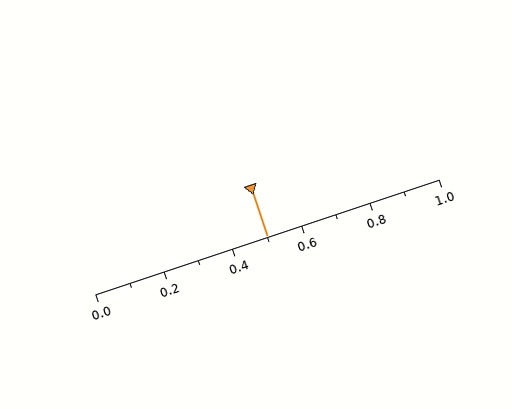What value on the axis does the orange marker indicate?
The marker indicates approximately 0.5.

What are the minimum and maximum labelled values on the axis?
The axis runs from 0.0 to 1.0.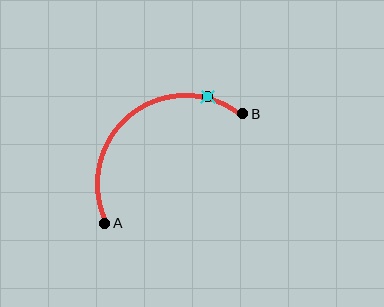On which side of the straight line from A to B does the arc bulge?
The arc bulges above and to the left of the straight line connecting A and B.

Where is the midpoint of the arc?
The arc midpoint is the point on the curve farthest from the straight line joining A and B. It sits above and to the left of that line.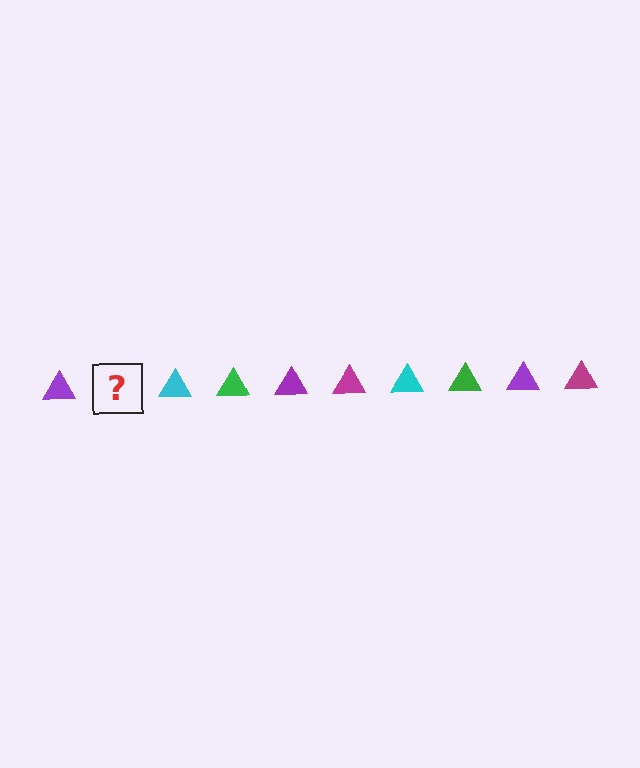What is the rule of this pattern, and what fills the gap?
The rule is that the pattern cycles through purple, magenta, cyan, green triangles. The gap should be filled with a magenta triangle.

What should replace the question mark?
The question mark should be replaced with a magenta triangle.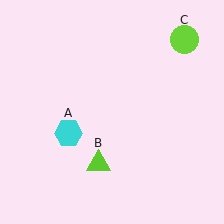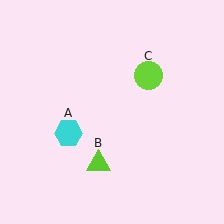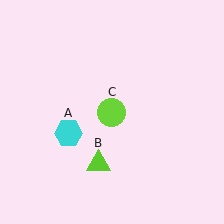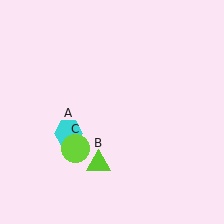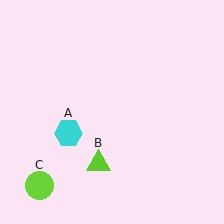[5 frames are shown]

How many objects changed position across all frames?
1 object changed position: lime circle (object C).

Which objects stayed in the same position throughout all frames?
Cyan hexagon (object A) and lime triangle (object B) remained stationary.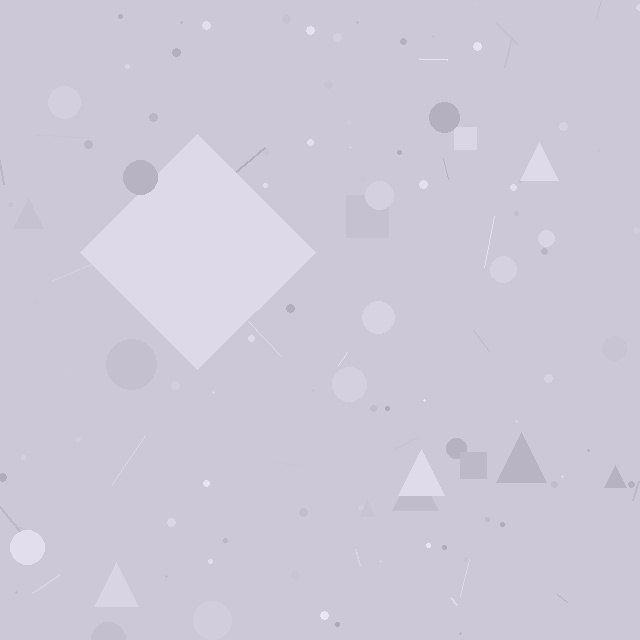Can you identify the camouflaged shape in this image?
The camouflaged shape is a diamond.